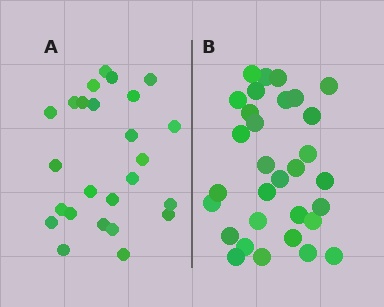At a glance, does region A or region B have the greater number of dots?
Region B (the right region) has more dots.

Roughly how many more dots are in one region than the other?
Region B has about 6 more dots than region A.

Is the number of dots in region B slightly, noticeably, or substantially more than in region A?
Region B has only slightly more — the two regions are fairly close. The ratio is roughly 1.2 to 1.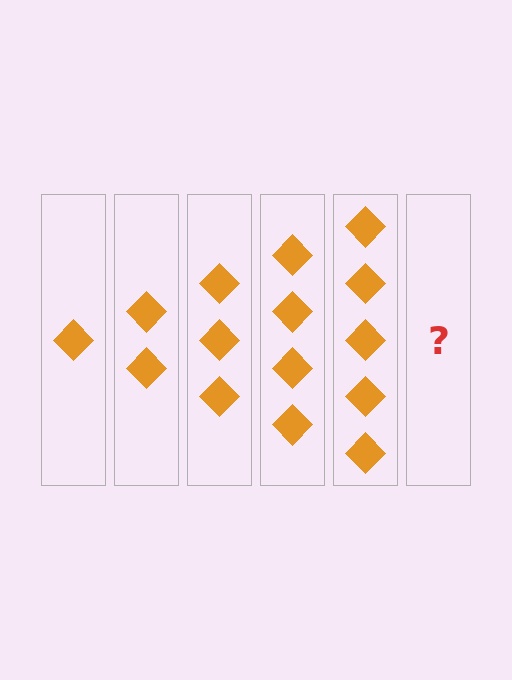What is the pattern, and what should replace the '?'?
The pattern is that each step adds one more diamond. The '?' should be 6 diamonds.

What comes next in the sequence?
The next element should be 6 diamonds.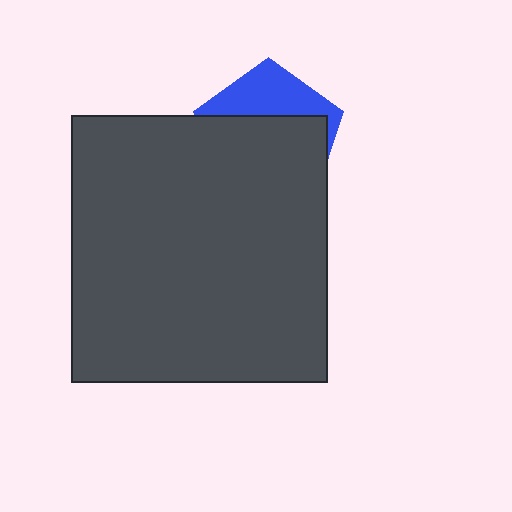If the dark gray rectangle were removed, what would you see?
You would see the complete blue pentagon.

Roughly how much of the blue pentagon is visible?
A small part of it is visible (roughly 34%).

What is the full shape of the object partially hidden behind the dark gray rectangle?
The partially hidden object is a blue pentagon.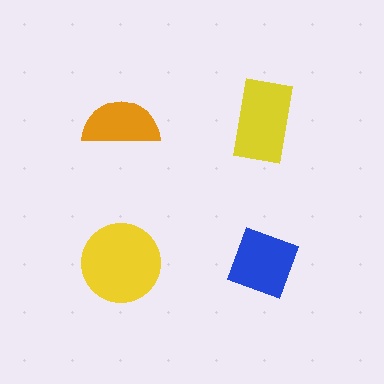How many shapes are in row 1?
2 shapes.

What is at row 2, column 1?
A yellow circle.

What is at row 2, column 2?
A blue diamond.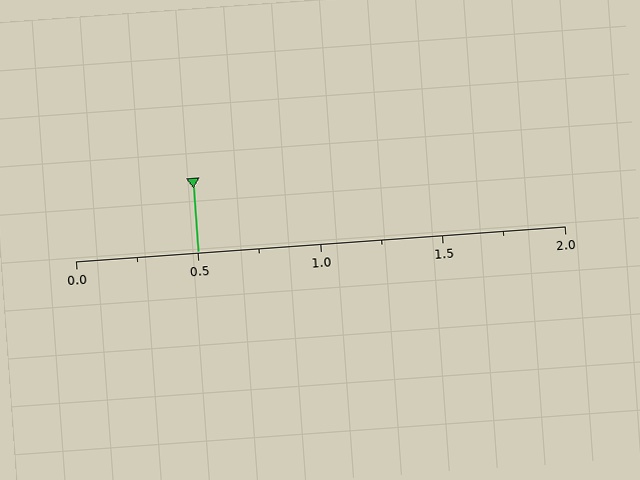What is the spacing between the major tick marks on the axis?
The major ticks are spaced 0.5 apart.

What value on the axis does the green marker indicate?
The marker indicates approximately 0.5.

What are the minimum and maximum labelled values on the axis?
The axis runs from 0.0 to 2.0.